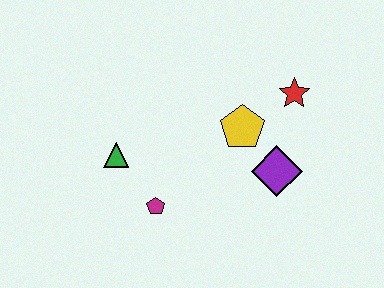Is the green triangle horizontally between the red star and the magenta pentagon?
No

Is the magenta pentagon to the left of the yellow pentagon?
Yes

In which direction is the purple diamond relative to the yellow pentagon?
The purple diamond is below the yellow pentagon.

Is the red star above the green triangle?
Yes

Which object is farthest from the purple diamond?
The green triangle is farthest from the purple diamond.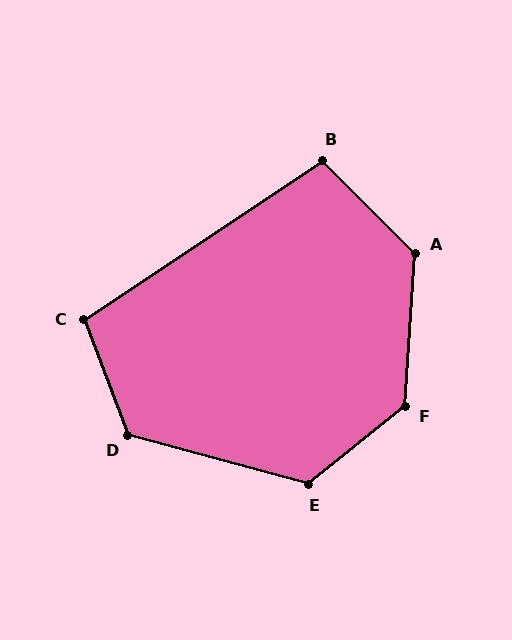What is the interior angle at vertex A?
Approximately 131 degrees (obtuse).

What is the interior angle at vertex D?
Approximately 126 degrees (obtuse).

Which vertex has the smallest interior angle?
B, at approximately 101 degrees.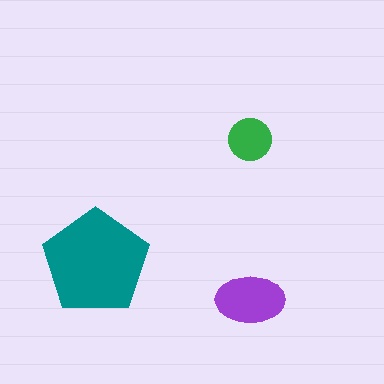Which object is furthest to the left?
The teal pentagon is leftmost.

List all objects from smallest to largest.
The green circle, the purple ellipse, the teal pentagon.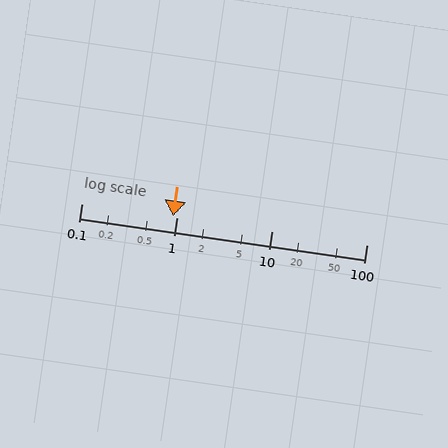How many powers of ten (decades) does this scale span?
The scale spans 3 decades, from 0.1 to 100.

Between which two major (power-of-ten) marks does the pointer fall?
The pointer is between 0.1 and 1.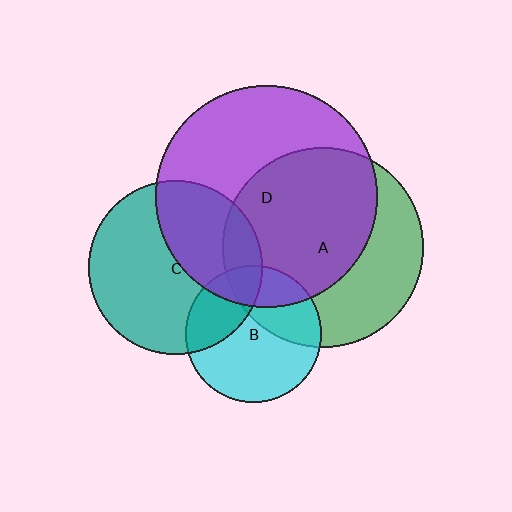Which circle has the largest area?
Circle D (purple).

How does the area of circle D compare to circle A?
Approximately 1.2 times.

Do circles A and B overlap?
Yes.